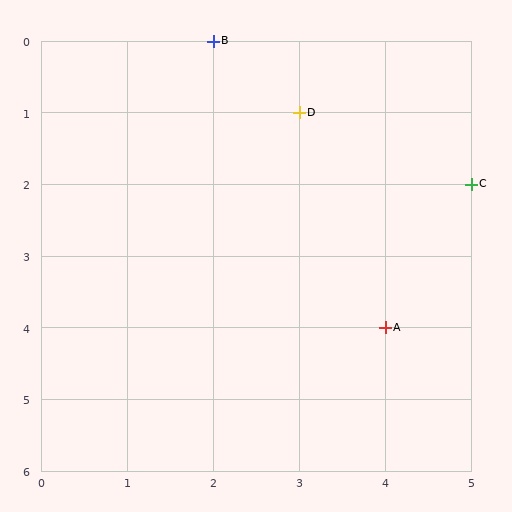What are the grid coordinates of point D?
Point D is at grid coordinates (3, 1).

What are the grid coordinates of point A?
Point A is at grid coordinates (4, 4).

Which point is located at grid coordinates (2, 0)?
Point B is at (2, 0).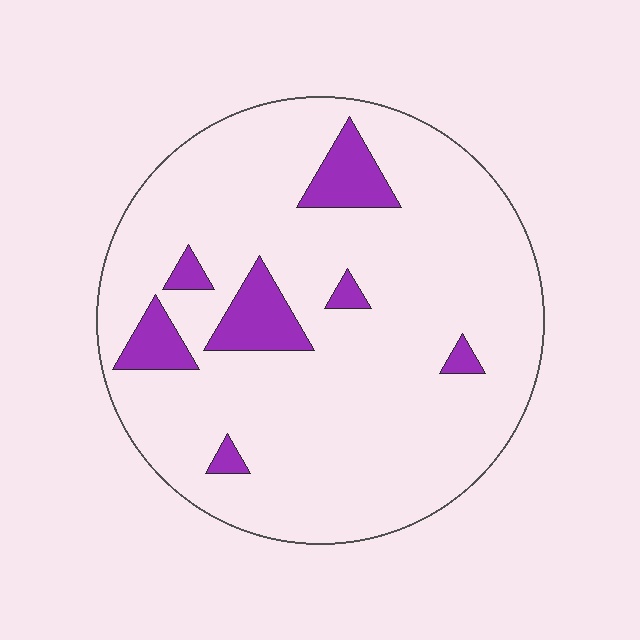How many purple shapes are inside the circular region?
7.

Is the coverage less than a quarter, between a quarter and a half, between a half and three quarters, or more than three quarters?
Less than a quarter.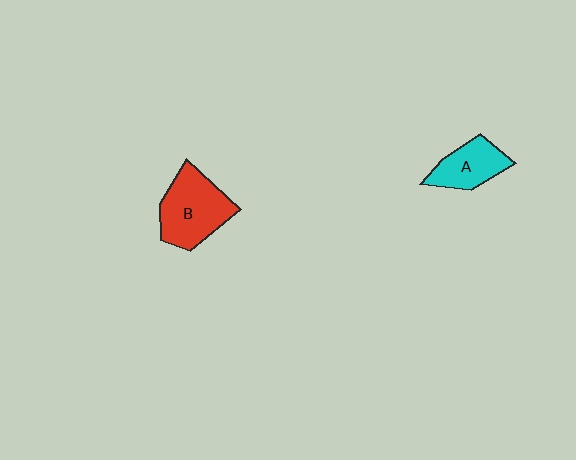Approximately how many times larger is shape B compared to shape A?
Approximately 1.5 times.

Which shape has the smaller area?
Shape A (cyan).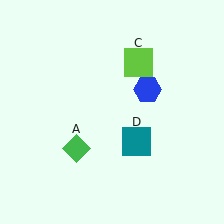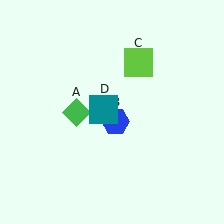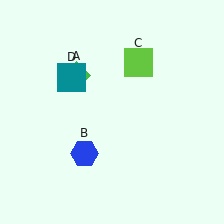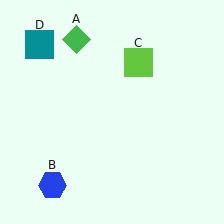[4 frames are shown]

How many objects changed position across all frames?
3 objects changed position: green diamond (object A), blue hexagon (object B), teal square (object D).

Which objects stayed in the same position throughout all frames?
Lime square (object C) remained stationary.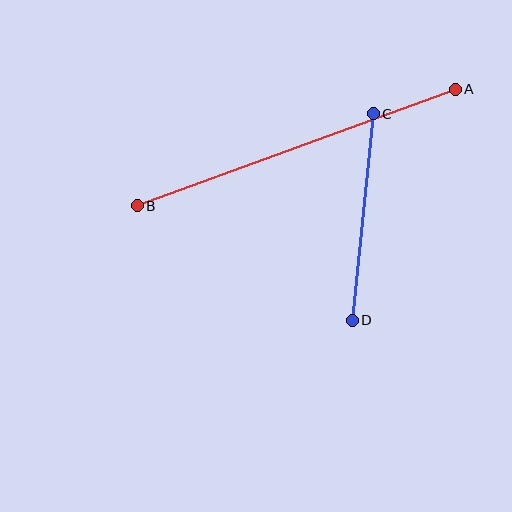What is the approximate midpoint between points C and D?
The midpoint is at approximately (363, 217) pixels.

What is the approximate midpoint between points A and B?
The midpoint is at approximately (296, 147) pixels.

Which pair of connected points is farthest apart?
Points A and B are farthest apart.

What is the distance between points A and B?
The distance is approximately 339 pixels.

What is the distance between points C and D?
The distance is approximately 208 pixels.